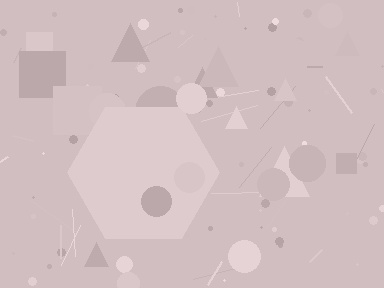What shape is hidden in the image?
A hexagon is hidden in the image.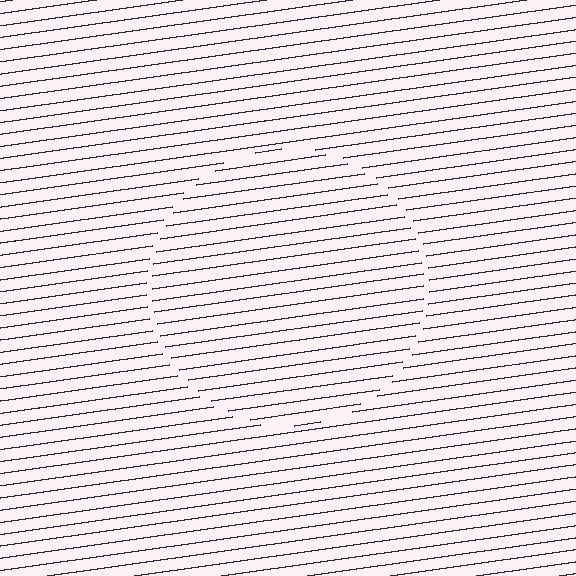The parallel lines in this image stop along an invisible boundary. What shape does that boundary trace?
An illusory circle. The interior of the shape contains the same grating, shifted by half a period — the contour is defined by the phase discontinuity where line-ends from the inner and outer gratings abut.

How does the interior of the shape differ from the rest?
The interior of the shape contains the same grating, shifted by half a period — the contour is defined by the phase discontinuity where line-ends from the inner and outer gratings abut.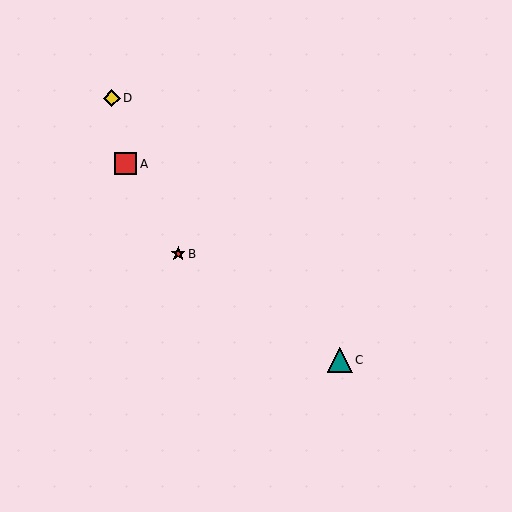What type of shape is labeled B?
Shape B is a red star.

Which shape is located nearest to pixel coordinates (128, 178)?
The red square (labeled A) at (126, 164) is nearest to that location.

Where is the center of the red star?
The center of the red star is at (178, 254).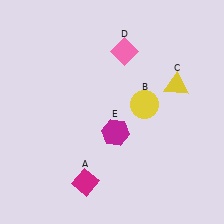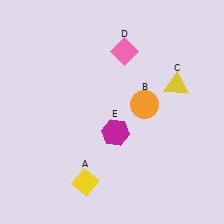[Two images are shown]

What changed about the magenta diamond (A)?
In Image 1, A is magenta. In Image 2, it changed to yellow.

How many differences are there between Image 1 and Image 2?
There are 2 differences between the two images.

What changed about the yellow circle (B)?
In Image 1, B is yellow. In Image 2, it changed to orange.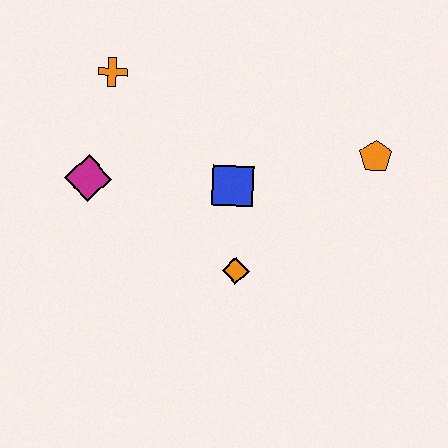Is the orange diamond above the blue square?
No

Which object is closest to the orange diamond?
The blue square is closest to the orange diamond.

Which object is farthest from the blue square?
The orange cross is farthest from the blue square.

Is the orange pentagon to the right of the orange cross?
Yes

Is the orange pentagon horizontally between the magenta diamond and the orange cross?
No